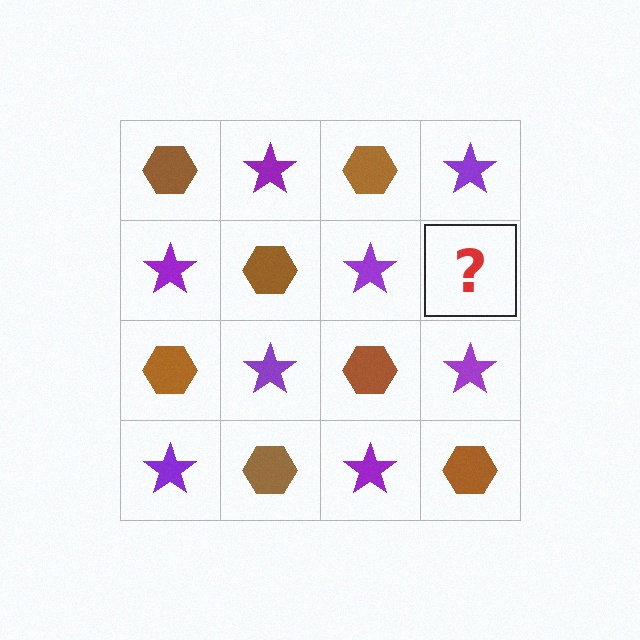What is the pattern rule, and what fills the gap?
The rule is that it alternates brown hexagon and purple star in a checkerboard pattern. The gap should be filled with a brown hexagon.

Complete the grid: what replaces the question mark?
The question mark should be replaced with a brown hexagon.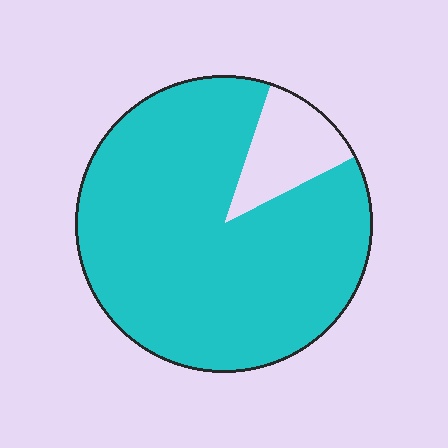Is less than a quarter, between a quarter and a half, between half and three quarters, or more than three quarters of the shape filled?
More than three quarters.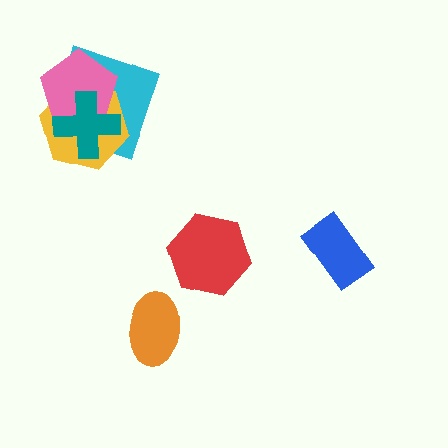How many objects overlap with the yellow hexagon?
3 objects overlap with the yellow hexagon.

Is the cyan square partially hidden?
Yes, it is partially covered by another shape.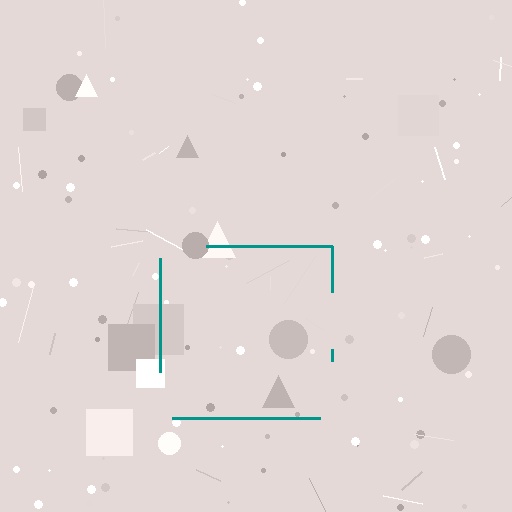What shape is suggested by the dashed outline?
The dashed outline suggests a square.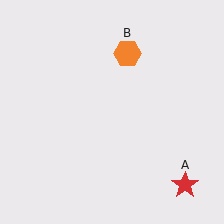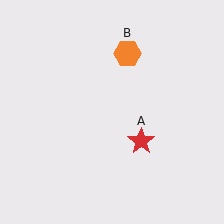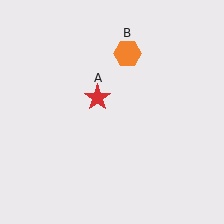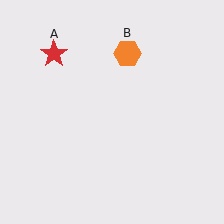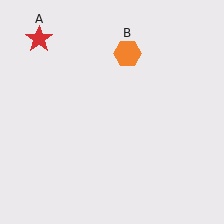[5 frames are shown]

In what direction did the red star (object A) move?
The red star (object A) moved up and to the left.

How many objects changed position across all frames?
1 object changed position: red star (object A).